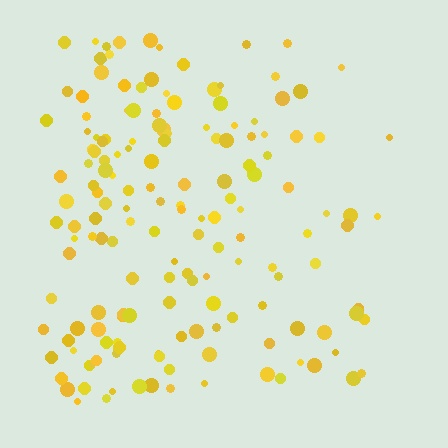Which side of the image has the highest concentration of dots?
The left.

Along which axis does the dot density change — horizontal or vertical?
Horizontal.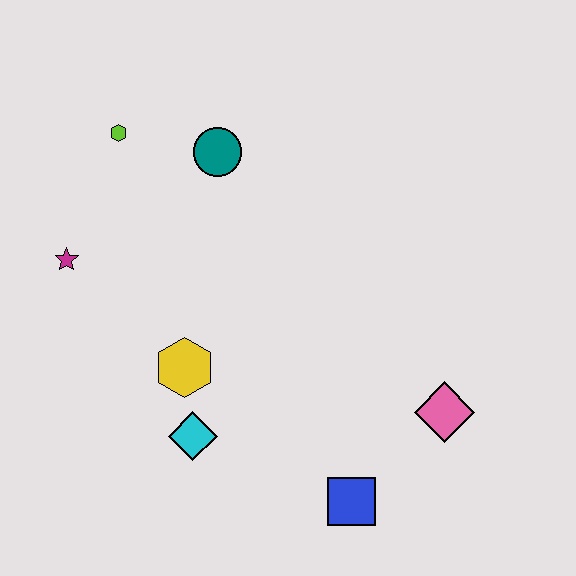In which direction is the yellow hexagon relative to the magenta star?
The yellow hexagon is to the right of the magenta star.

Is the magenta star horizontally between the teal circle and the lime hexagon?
No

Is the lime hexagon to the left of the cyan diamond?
Yes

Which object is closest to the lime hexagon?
The teal circle is closest to the lime hexagon.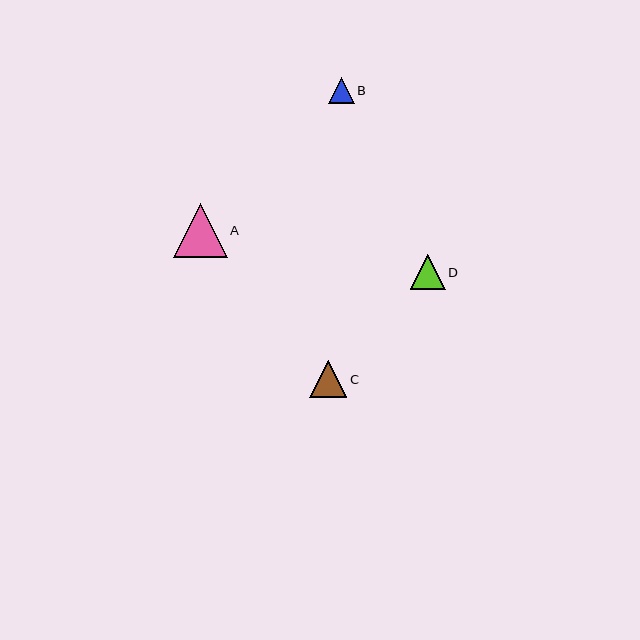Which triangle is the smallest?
Triangle B is the smallest with a size of approximately 26 pixels.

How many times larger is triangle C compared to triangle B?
Triangle C is approximately 1.4 times the size of triangle B.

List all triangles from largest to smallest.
From largest to smallest: A, C, D, B.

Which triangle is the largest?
Triangle A is the largest with a size of approximately 54 pixels.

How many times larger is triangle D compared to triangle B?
Triangle D is approximately 1.4 times the size of triangle B.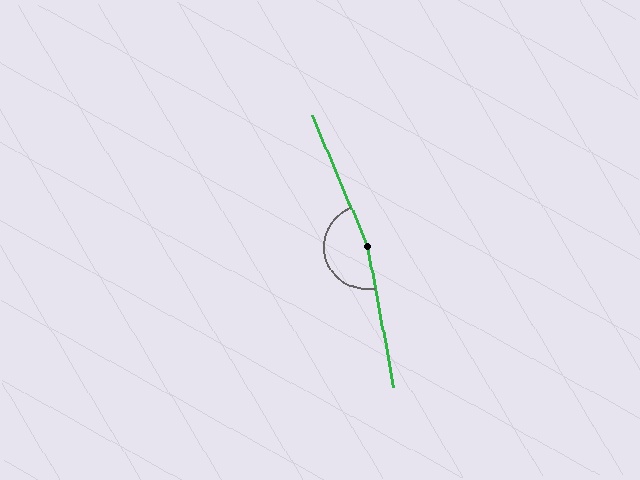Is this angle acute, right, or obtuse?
It is obtuse.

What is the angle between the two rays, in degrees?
Approximately 168 degrees.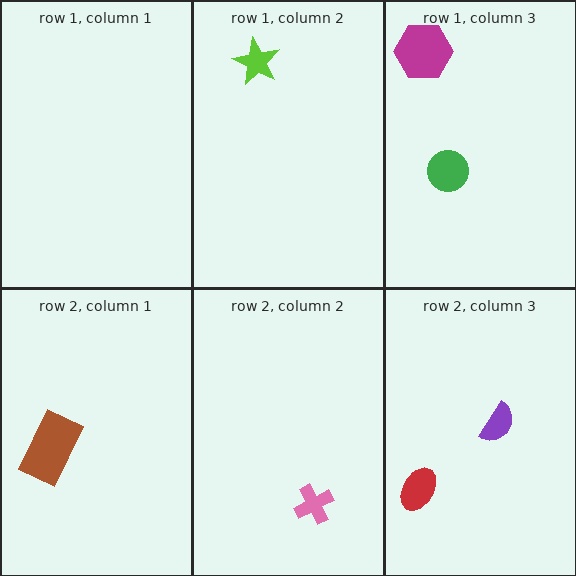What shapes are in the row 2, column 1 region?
The brown rectangle.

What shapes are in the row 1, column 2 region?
The lime star.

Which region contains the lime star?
The row 1, column 2 region.